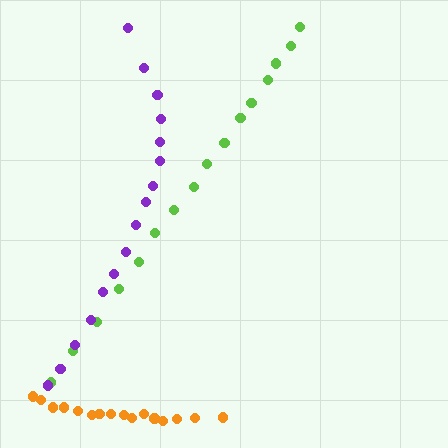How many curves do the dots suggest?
There are 3 distinct paths.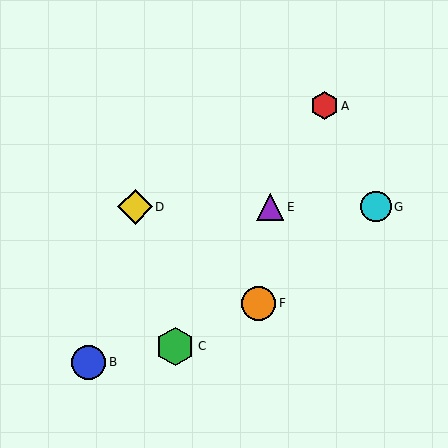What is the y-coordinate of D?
Object D is at y≈207.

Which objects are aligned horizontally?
Objects D, E, G are aligned horizontally.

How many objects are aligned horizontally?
3 objects (D, E, G) are aligned horizontally.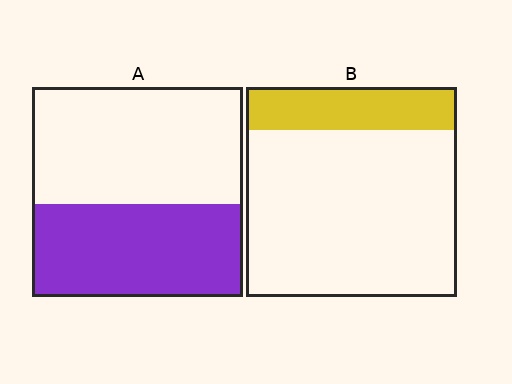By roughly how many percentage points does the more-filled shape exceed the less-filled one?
By roughly 25 percentage points (A over B).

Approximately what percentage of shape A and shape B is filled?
A is approximately 45% and B is approximately 20%.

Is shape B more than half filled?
No.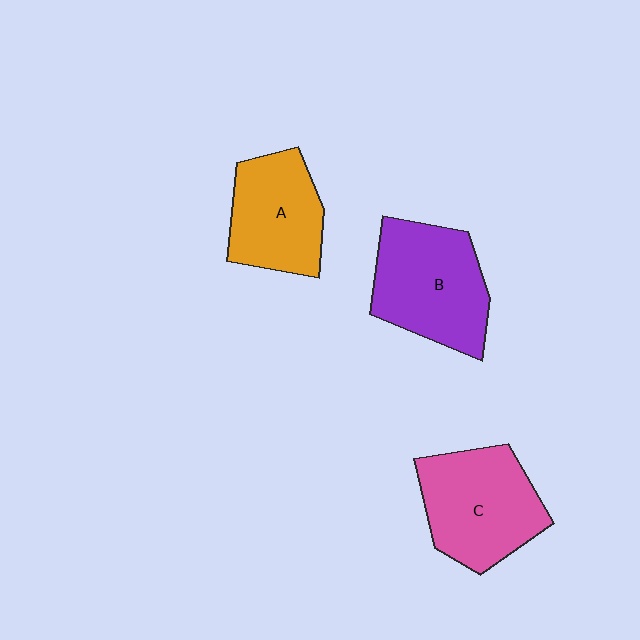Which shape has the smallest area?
Shape A (orange).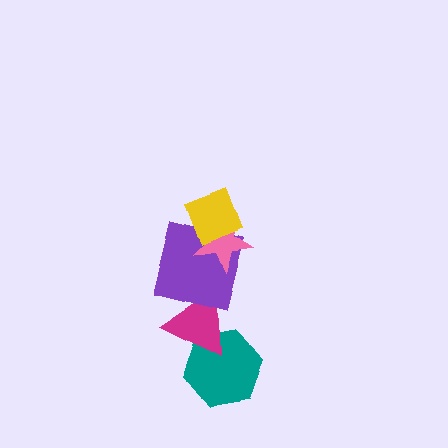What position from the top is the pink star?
The pink star is 2nd from the top.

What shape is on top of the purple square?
The pink star is on top of the purple square.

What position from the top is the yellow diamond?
The yellow diamond is 1st from the top.